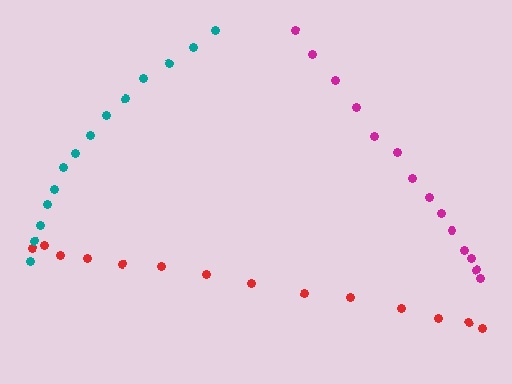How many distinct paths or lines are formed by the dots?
There are 3 distinct paths.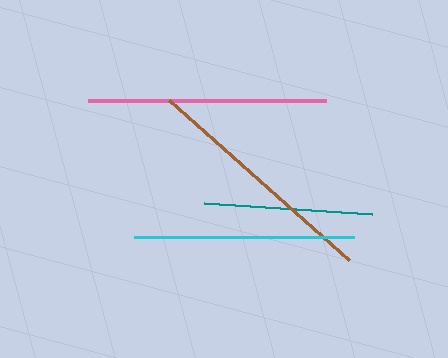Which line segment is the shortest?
The teal line is the shortest at approximately 168 pixels.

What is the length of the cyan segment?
The cyan segment is approximately 219 pixels long.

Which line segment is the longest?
The brown line is the longest at approximately 242 pixels.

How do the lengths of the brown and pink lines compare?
The brown and pink lines are approximately the same length.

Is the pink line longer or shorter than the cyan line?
The pink line is longer than the cyan line.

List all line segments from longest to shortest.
From longest to shortest: brown, pink, cyan, teal.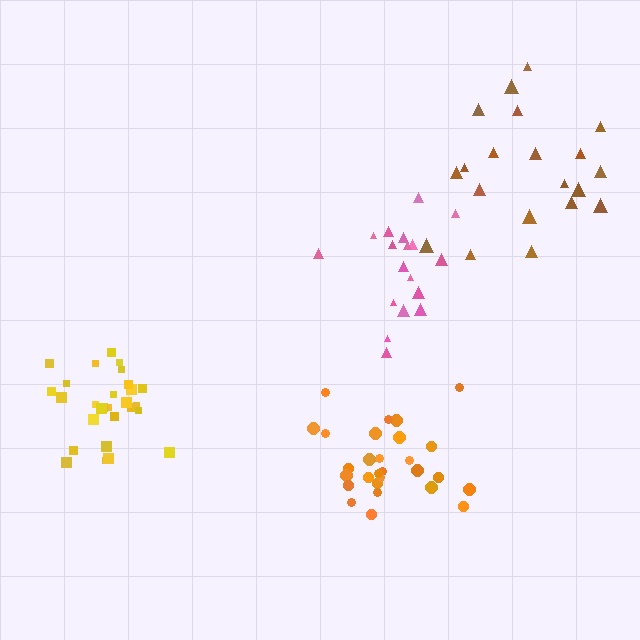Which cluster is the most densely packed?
Yellow.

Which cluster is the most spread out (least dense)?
Brown.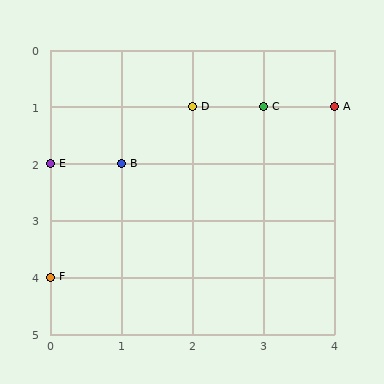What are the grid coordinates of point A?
Point A is at grid coordinates (4, 1).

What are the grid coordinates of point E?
Point E is at grid coordinates (0, 2).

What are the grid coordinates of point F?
Point F is at grid coordinates (0, 4).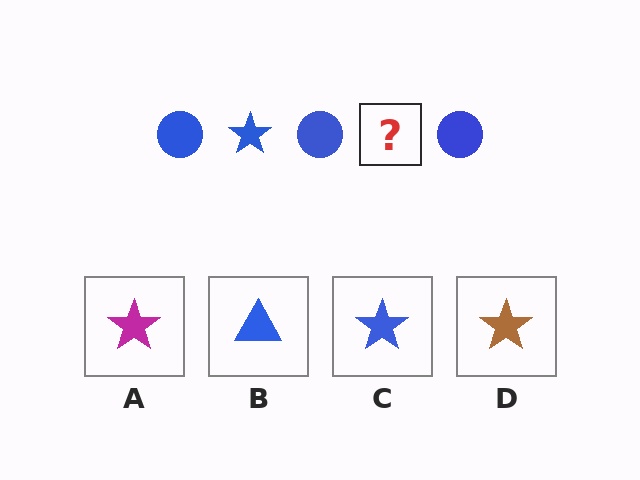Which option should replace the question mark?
Option C.